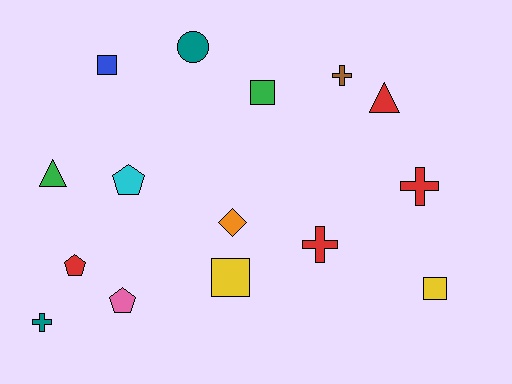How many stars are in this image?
There are no stars.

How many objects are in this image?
There are 15 objects.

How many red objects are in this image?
There are 4 red objects.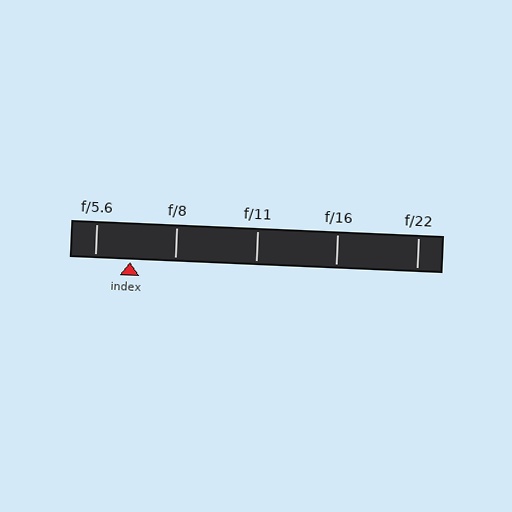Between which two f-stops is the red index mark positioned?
The index mark is between f/5.6 and f/8.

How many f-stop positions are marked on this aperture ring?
There are 5 f-stop positions marked.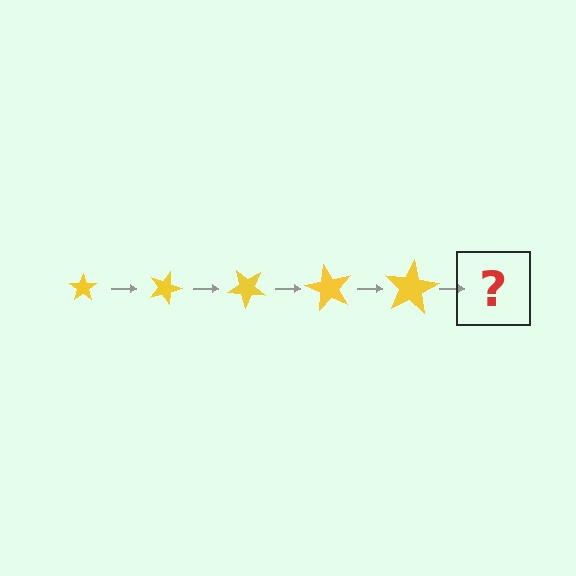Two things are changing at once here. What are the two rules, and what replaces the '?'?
The two rules are that the star grows larger each step and it rotates 20 degrees each step. The '?' should be a star, larger than the previous one and rotated 100 degrees from the start.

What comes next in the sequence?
The next element should be a star, larger than the previous one and rotated 100 degrees from the start.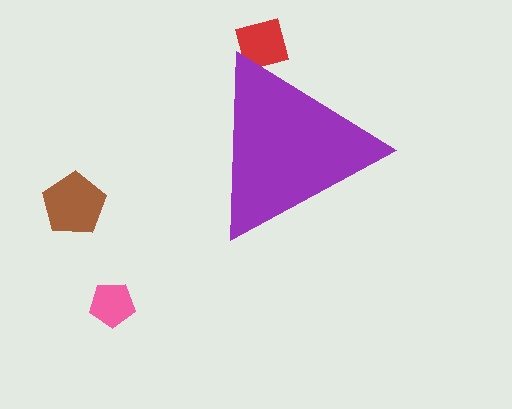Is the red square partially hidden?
Yes, the red square is partially hidden behind the purple triangle.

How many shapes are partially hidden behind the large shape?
1 shape is partially hidden.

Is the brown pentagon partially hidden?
No, the brown pentagon is fully visible.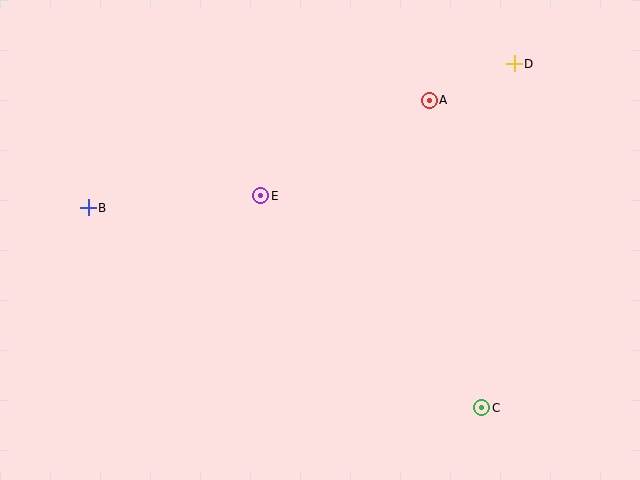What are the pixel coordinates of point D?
Point D is at (514, 64).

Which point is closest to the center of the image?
Point E at (261, 196) is closest to the center.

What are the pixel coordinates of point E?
Point E is at (261, 196).